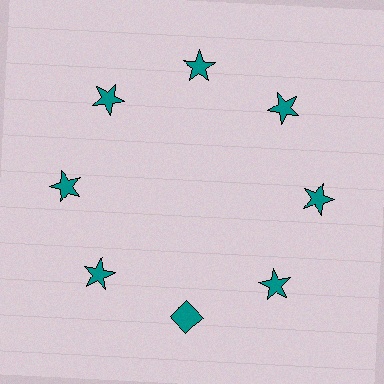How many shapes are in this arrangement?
There are 8 shapes arranged in a ring pattern.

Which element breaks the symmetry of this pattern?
The teal diamond at roughly the 6 o'clock position breaks the symmetry. All other shapes are teal stars.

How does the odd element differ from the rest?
It has a different shape: diamond instead of star.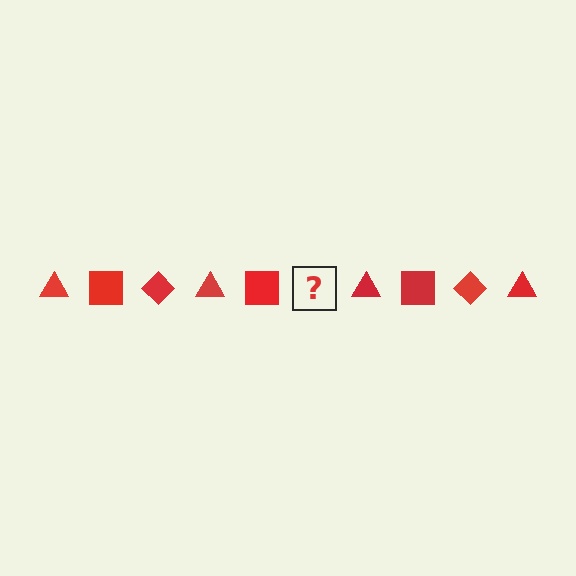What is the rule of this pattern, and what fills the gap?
The rule is that the pattern cycles through triangle, square, diamond shapes in red. The gap should be filled with a red diamond.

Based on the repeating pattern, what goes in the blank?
The blank should be a red diamond.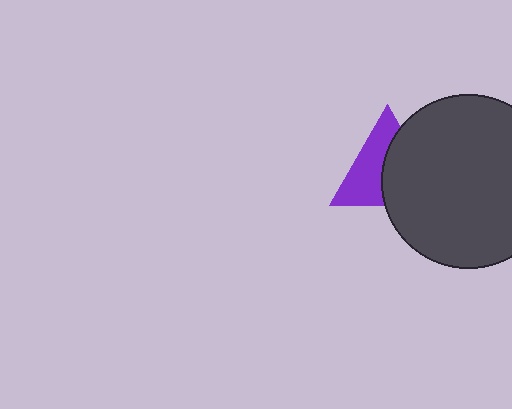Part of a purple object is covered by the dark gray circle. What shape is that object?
It is a triangle.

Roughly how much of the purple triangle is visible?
About half of it is visible (roughly 50%).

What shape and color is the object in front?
The object in front is a dark gray circle.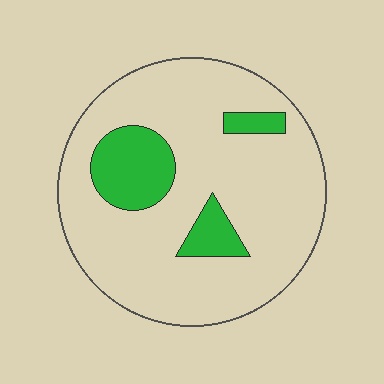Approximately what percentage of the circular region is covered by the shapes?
Approximately 15%.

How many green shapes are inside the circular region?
3.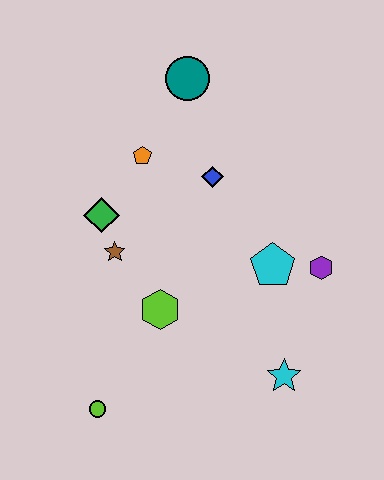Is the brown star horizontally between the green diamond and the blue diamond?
Yes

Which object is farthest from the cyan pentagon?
The lime circle is farthest from the cyan pentagon.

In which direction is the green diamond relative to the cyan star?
The green diamond is to the left of the cyan star.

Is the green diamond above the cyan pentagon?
Yes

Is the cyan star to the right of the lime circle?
Yes